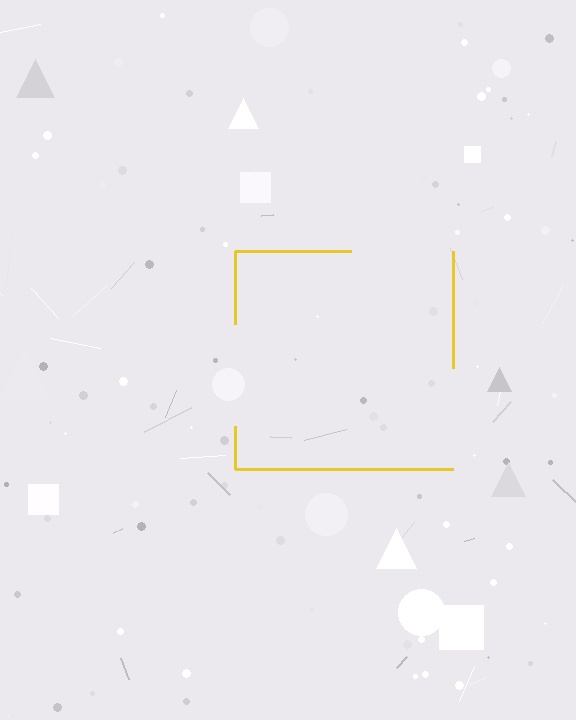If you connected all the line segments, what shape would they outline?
They would outline a square.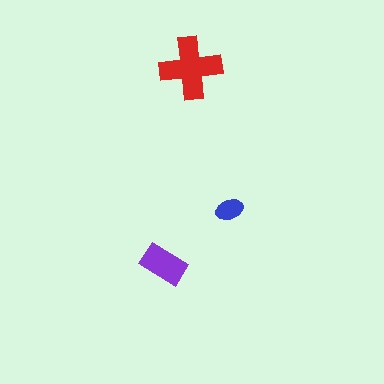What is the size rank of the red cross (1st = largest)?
1st.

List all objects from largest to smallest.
The red cross, the purple rectangle, the blue ellipse.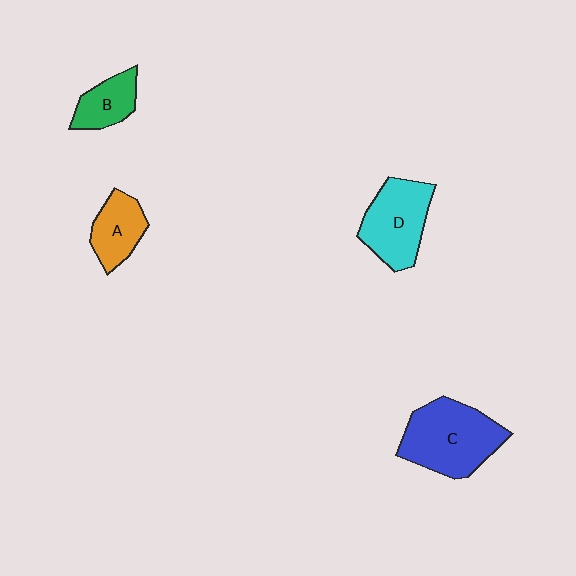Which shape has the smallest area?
Shape B (green).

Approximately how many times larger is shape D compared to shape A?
Approximately 1.5 times.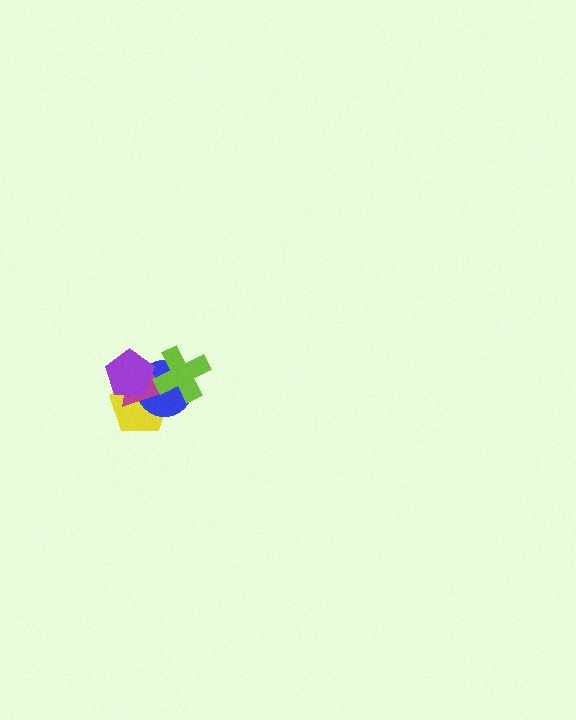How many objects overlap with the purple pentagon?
3 objects overlap with the purple pentagon.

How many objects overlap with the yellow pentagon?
4 objects overlap with the yellow pentagon.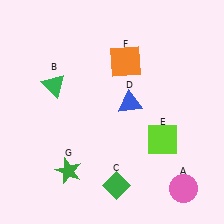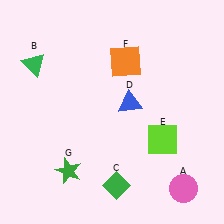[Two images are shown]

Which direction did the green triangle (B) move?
The green triangle (B) moved up.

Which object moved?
The green triangle (B) moved up.